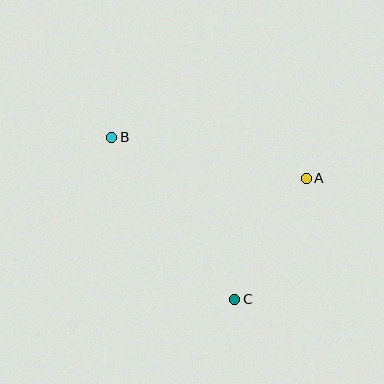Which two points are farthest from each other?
Points B and C are farthest from each other.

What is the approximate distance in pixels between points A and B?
The distance between A and B is approximately 199 pixels.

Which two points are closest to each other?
Points A and C are closest to each other.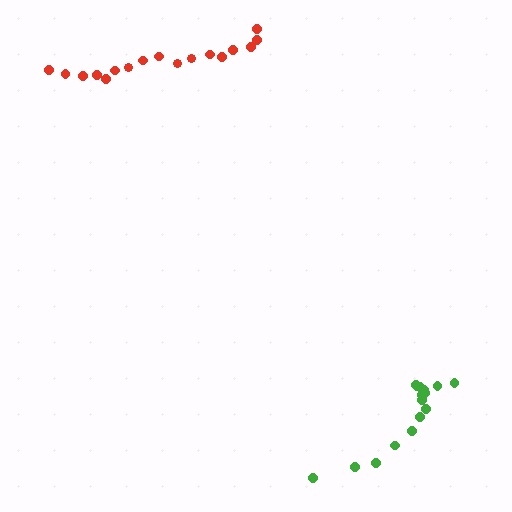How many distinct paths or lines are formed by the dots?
There are 2 distinct paths.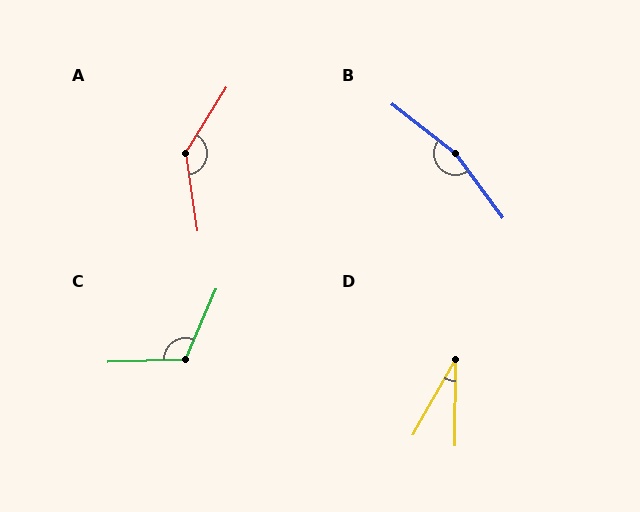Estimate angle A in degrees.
Approximately 140 degrees.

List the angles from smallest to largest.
D (30°), C (115°), A (140°), B (164°).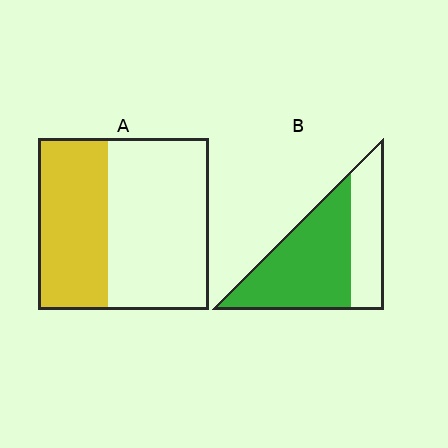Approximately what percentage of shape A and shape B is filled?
A is approximately 40% and B is approximately 65%.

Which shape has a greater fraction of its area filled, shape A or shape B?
Shape B.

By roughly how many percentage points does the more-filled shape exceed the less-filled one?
By roughly 25 percentage points (B over A).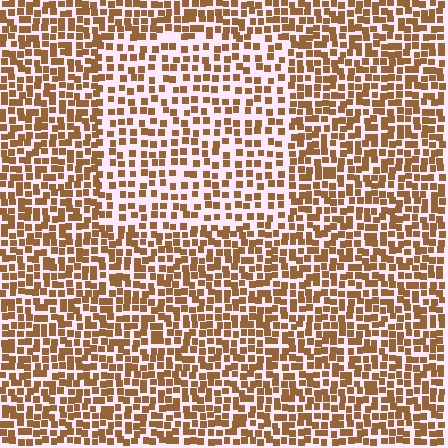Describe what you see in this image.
The image contains small brown elements arranged at two different densities. A rectangle-shaped region is visible where the elements are less densely packed than the surrounding area.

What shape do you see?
I see a rectangle.